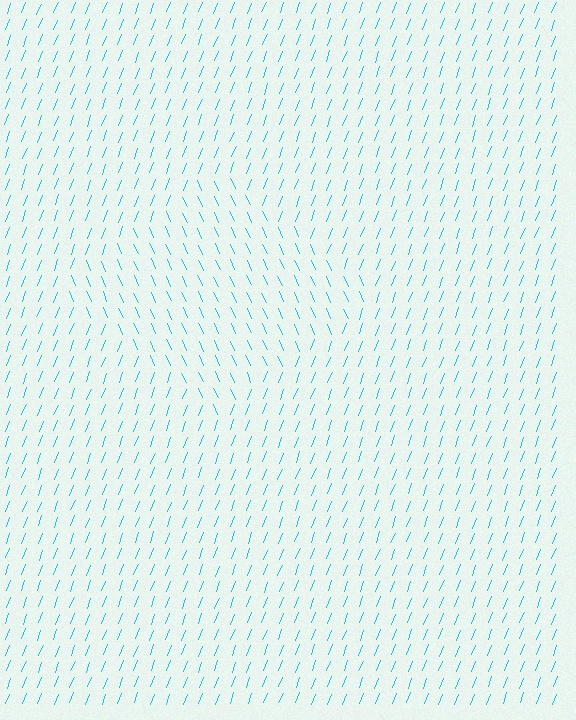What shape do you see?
I see a diamond.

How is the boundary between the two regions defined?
The boundary is defined purely by a change in line orientation (approximately 45 degrees difference). All lines are the same color and thickness.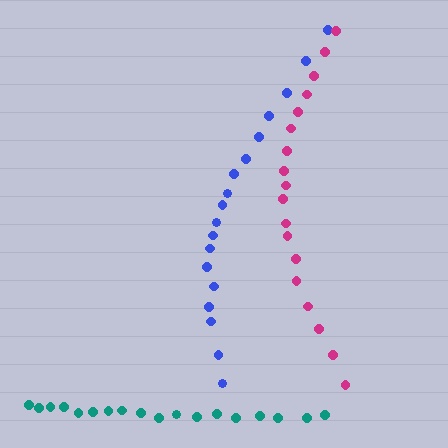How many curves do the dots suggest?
There are 3 distinct paths.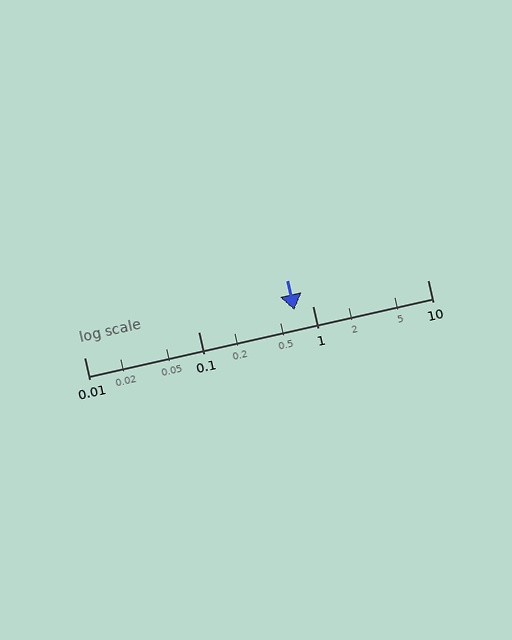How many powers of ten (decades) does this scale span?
The scale spans 3 decades, from 0.01 to 10.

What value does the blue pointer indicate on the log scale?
The pointer indicates approximately 0.69.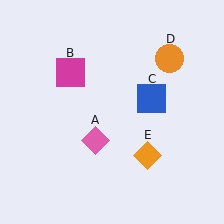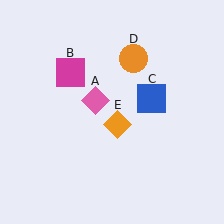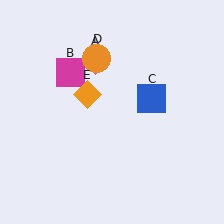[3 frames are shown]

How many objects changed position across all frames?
3 objects changed position: pink diamond (object A), orange circle (object D), orange diamond (object E).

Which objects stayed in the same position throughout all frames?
Magenta square (object B) and blue square (object C) remained stationary.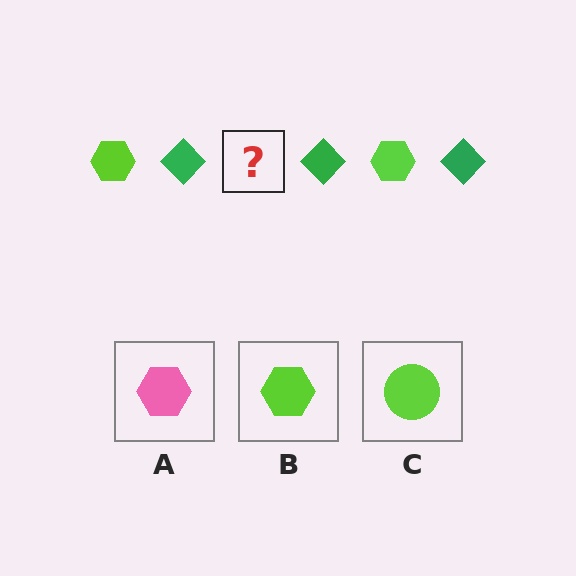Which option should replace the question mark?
Option B.